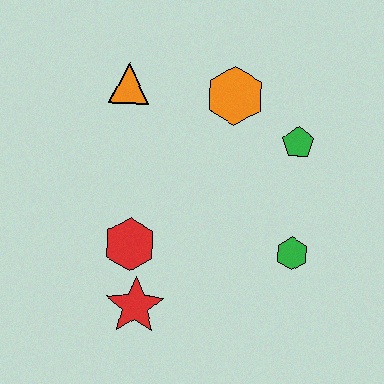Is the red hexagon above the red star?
Yes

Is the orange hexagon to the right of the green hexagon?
No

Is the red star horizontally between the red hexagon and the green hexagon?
Yes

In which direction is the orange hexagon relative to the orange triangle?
The orange hexagon is to the right of the orange triangle.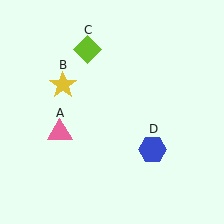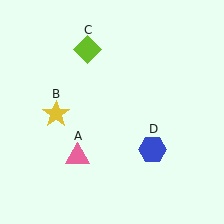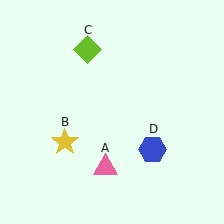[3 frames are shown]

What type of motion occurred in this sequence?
The pink triangle (object A), yellow star (object B) rotated counterclockwise around the center of the scene.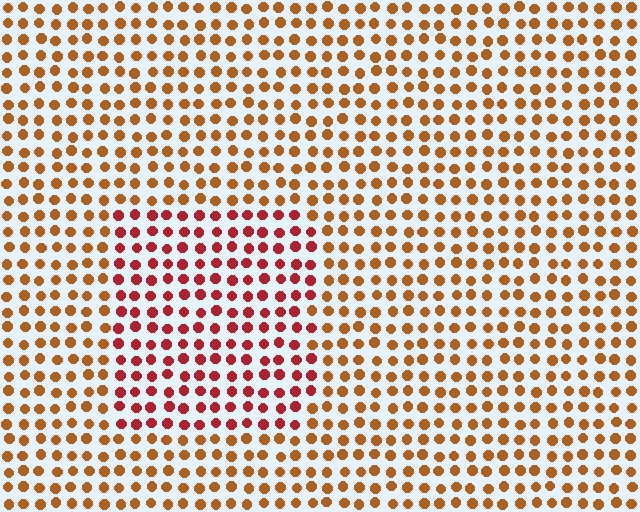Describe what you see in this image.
The image is filled with small brown elements in a uniform arrangement. A rectangle-shaped region is visible where the elements are tinted to a slightly different hue, forming a subtle color boundary.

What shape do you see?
I see a rectangle.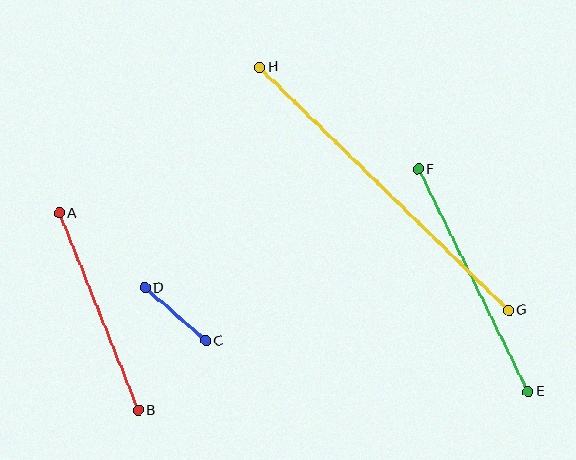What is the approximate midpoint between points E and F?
The midpoint is at approximately (473, 280) pixels.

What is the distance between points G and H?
The distance is approximately 347 pixels.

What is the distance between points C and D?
The distance is approximately 81 pixels.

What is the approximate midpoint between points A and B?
The midpoint is at approximately (99, 312) pixels.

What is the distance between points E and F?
The distance is approximately 248 pixels.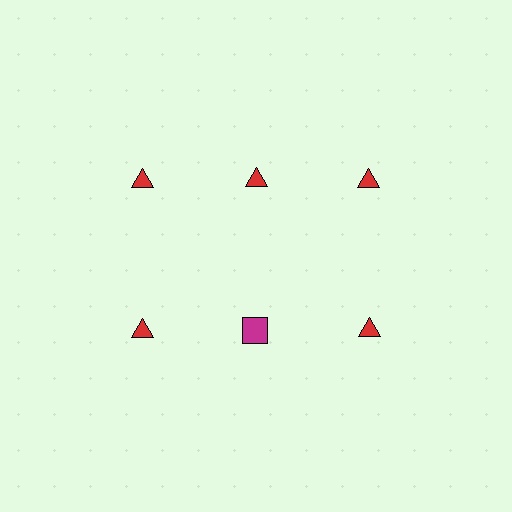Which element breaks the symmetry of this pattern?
The magenta square in the second row, second from left column breaks the symmetry. All other shapes are red triangles.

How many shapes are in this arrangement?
There are 6 shapes arranged in a grid pattern.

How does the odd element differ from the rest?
It differs in both color (magenta instead of red) and shape (square instead of triangle).